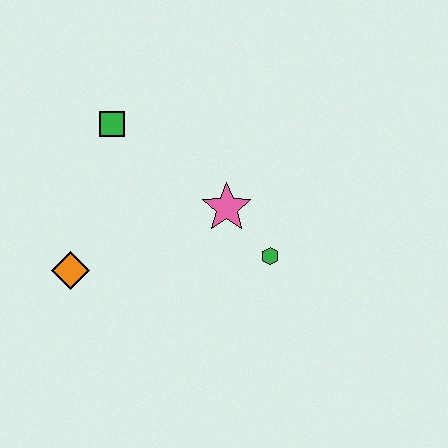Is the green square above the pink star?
Yes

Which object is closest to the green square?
The pink star is closest to the green square.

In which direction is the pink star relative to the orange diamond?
The pink star is to the right of the orange diamond.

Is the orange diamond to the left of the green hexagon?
Yes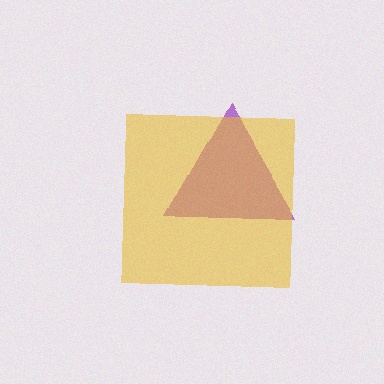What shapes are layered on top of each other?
The layered shapes are: a purple triangle, a yellow square.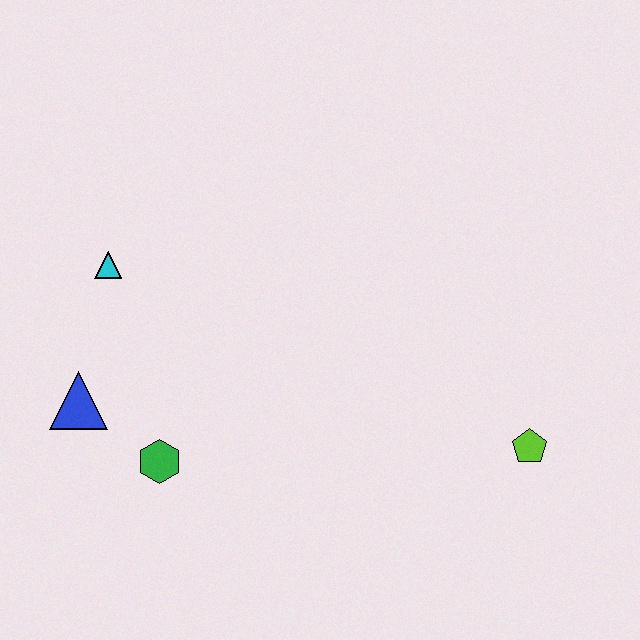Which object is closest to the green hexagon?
The blue triangle is closest to the green hexagon.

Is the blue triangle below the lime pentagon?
No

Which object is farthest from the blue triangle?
The lime pentagon is farthest from the blue triangle.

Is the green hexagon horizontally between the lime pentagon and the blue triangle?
Yes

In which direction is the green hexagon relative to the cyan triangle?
The green hexagon is below the cyan triangle.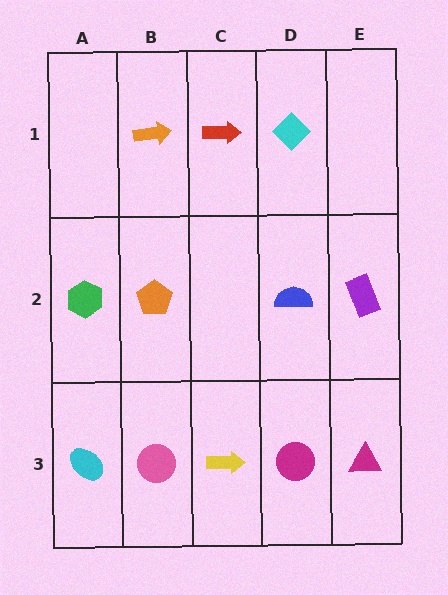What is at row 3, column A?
A cyan ellipse.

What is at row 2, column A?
A green hexagon.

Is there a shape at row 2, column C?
No, that cell is empty.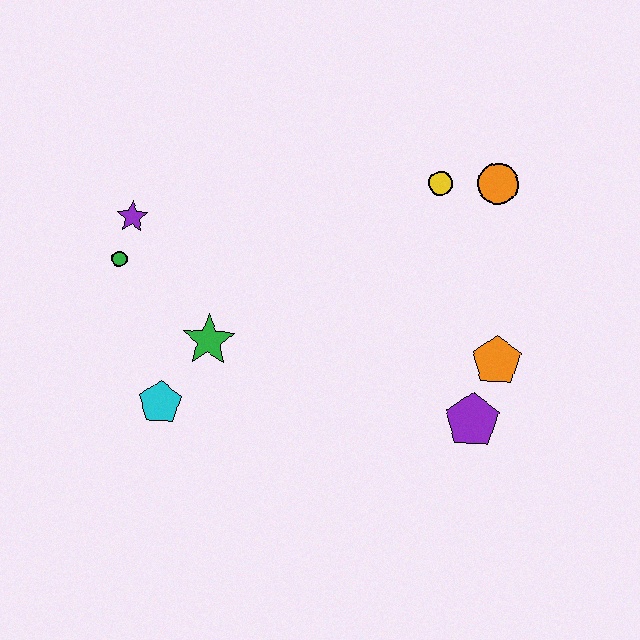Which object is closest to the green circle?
The purple star is closest to the green circle.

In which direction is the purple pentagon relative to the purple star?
The purple pentagon is to the right of the purple star.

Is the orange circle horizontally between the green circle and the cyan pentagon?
No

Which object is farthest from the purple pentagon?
The purple star is farthest from the purple pentagon.